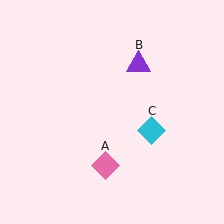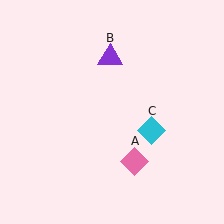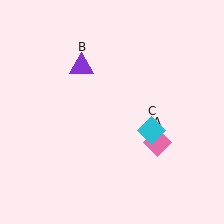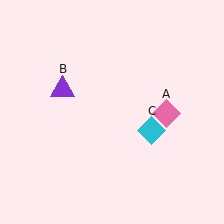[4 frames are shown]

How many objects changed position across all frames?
2 objects changed position: pink diamond (object A), purple triangle (object B).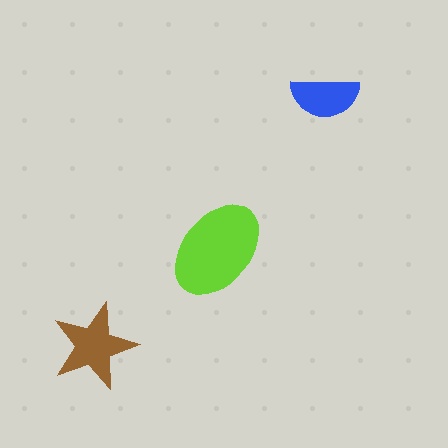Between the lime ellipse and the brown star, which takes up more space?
The lime ellipse.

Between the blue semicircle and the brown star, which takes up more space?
The brown star.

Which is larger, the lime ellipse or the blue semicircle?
The lime ellipse.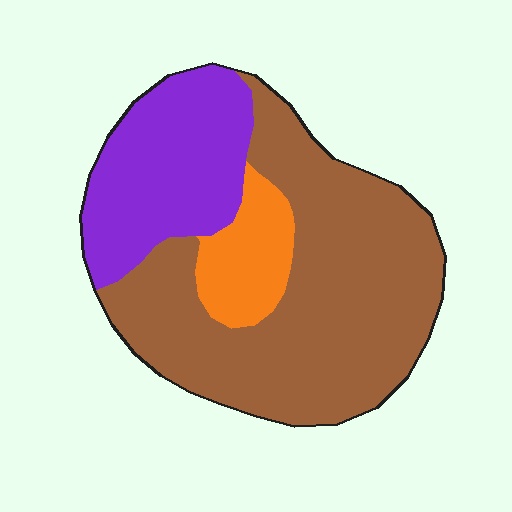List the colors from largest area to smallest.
From largest to smallest: brown, purple, orange.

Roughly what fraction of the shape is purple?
Purple covers around 25% of the shape.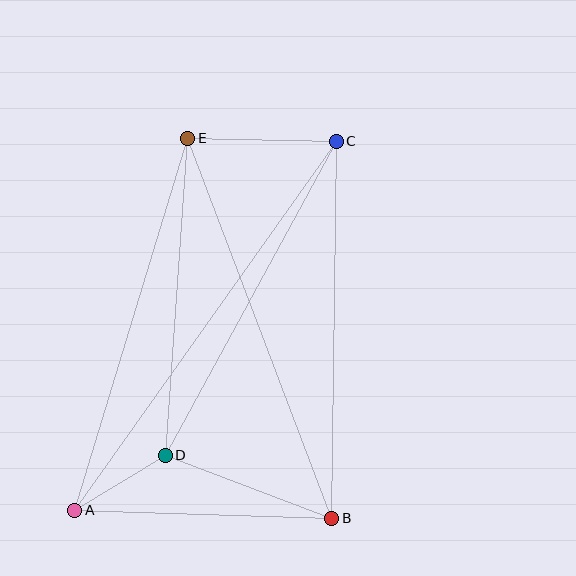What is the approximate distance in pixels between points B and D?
The distance between B and D is approximately 178 pixels.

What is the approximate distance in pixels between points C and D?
The distance between C and D is approximately 358 pixels.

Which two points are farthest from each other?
Points A and C are farthest from each other.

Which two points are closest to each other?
Points A and D are closest to each other.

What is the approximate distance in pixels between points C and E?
The distance between C and E is approximately 149 pixels.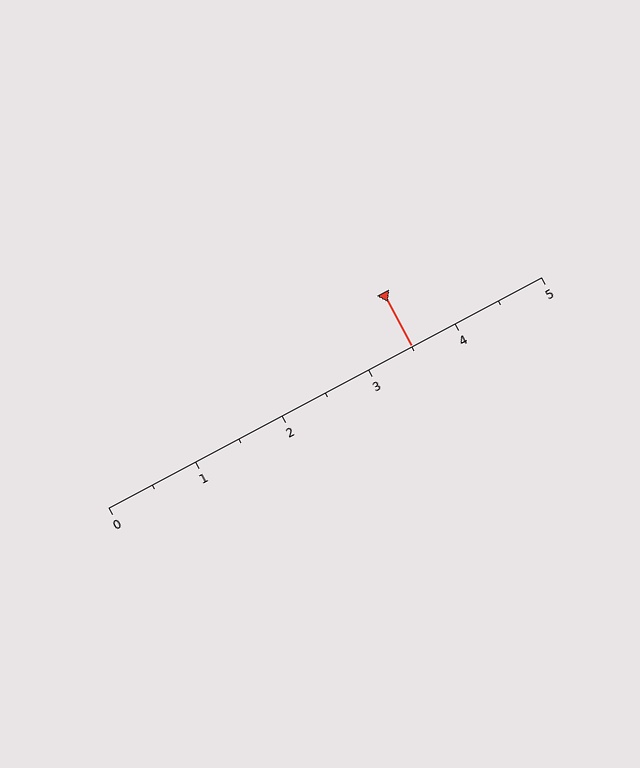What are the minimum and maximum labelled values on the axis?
The axis runs from 0 to 5.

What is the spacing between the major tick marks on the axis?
The major ticks are spaced 1 apart.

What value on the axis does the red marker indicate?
The marker indicates approximately 3.5.